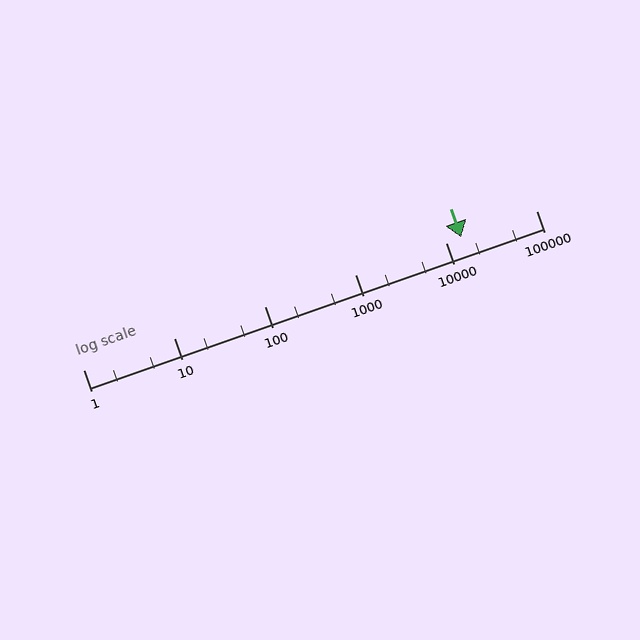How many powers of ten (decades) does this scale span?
The scale spans 5 decades, from 1 to 100000.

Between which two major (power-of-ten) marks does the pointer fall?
The pointer is between 10000 and 100000.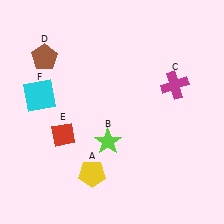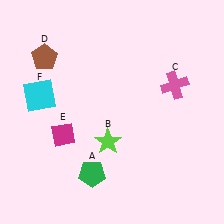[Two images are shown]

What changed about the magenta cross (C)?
In Image 1, C is magenta. In Image 2, it changed to pink.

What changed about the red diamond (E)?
In Image 1, E is red. In Image 2, it changed to magenta.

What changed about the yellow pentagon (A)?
In Image 1, A is yellow. In Image 2, it changed to green.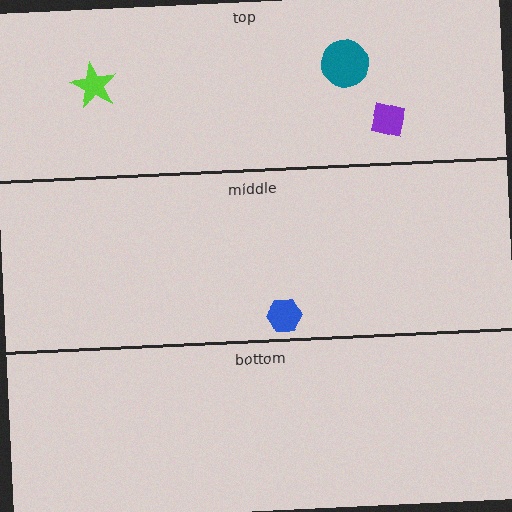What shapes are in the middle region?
The blue hexagon.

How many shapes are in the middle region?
1.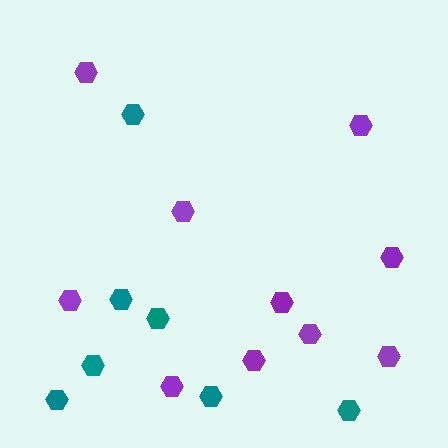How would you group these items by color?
There are 2 groups: one group of purple hexagons (10) and one group of teal hexagons (7).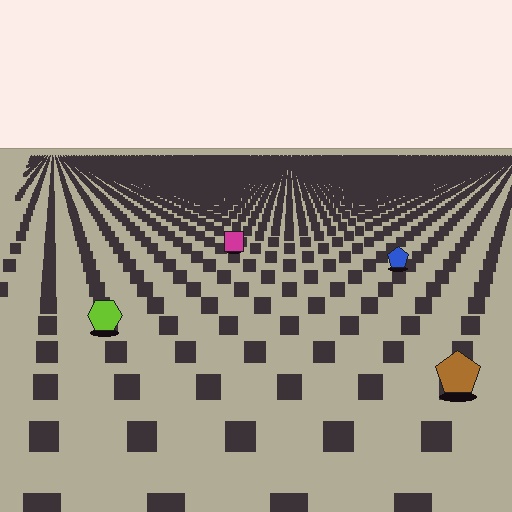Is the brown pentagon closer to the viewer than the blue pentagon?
Yes. The brown pentagon is closer — you can tell from the texture gradient: the ground texture is coarser near it.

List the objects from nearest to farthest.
From nearest to farthest: the brown pentagon, the lime hexagon, the blue pentagon, the magenta square.